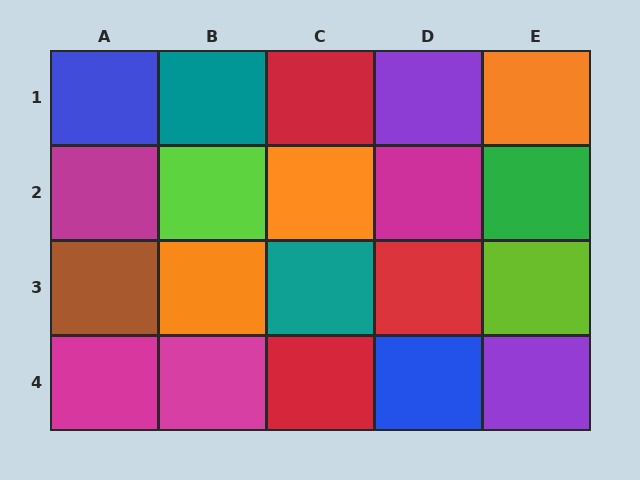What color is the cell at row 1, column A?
Blue.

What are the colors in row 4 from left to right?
Magenta, magenta, red, blue, purple.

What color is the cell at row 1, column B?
Teal.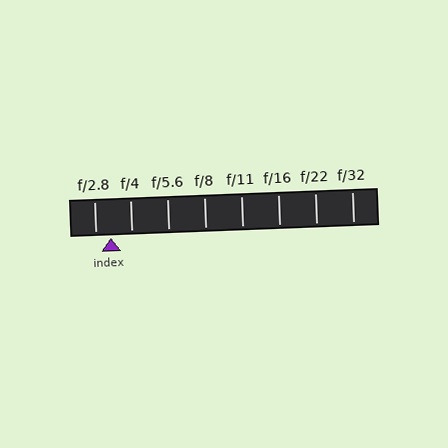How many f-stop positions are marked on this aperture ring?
There are 8 f-stop positions marked.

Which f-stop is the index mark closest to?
The index mark is closest to f/2.8.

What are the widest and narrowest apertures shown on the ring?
The widest aperture shown is f/2.8 and the narrowest is f/32.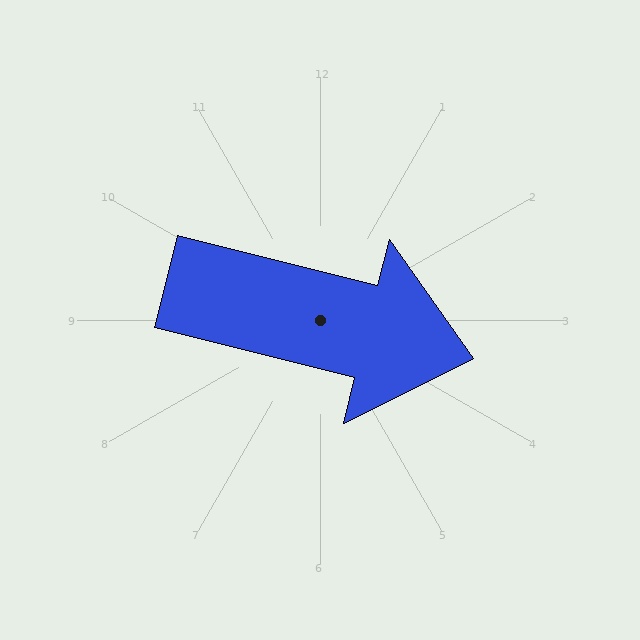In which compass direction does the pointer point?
East.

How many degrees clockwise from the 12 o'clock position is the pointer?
Approximately 104 degrees.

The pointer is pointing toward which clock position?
Roughly 3 o'clock.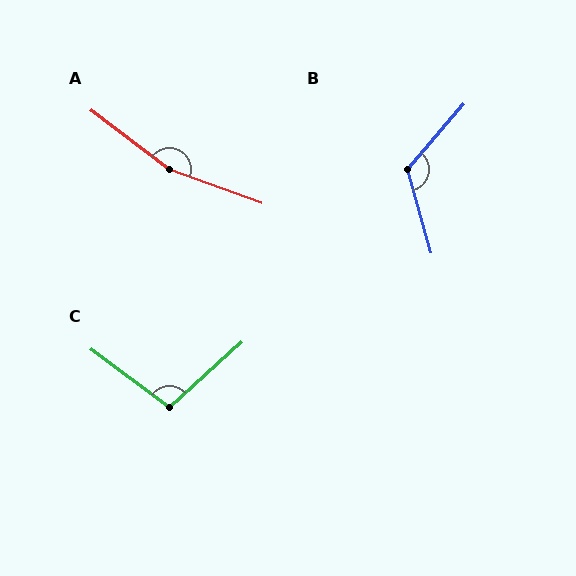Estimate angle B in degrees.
Approximately 124 degrees.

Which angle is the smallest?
C, at approximately 101 degrees.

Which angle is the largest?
A, at approximately 163 degrees.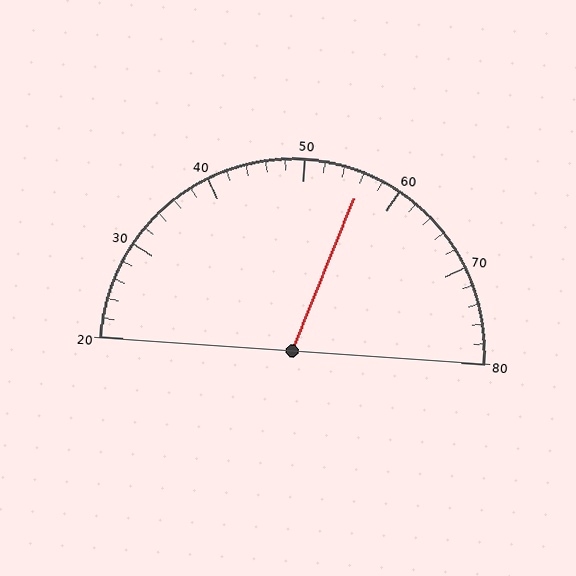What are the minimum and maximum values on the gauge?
The gauge ranges from 20 to 80.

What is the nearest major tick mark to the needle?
The nearest major tick mark is 60.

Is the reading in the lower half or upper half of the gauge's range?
The reading is in the upper half of the range (20 to 80).